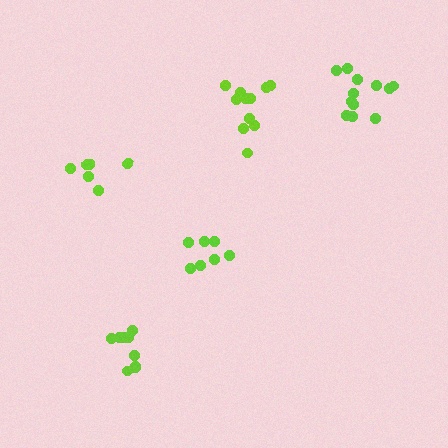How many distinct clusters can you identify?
There are 5 distinct clusters.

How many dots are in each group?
Group 1: 11 dots, Group 2: 7 dots, Group 3: 12 dots, Group 4: 10 dots, Group 5: 6 dots (46 total).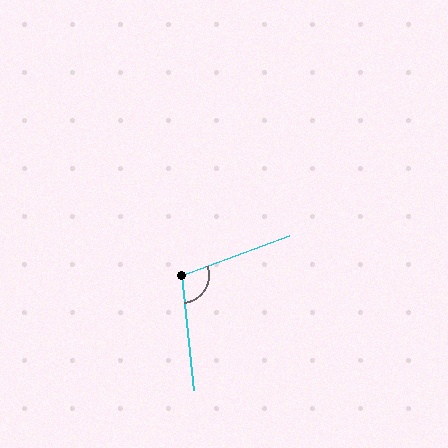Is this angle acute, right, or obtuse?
It is obtuse.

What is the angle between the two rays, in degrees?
Approximately 104 degrees.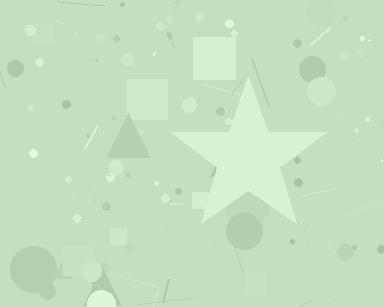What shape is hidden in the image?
A star is hidden in the image.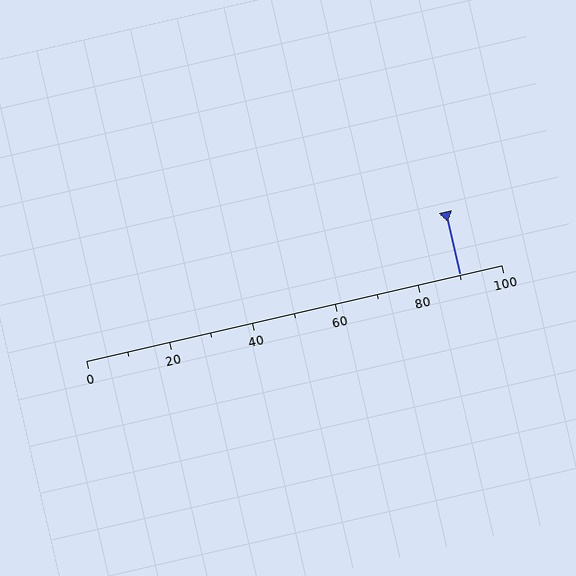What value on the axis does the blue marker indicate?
The marker indicates approximately 90.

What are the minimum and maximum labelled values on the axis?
The axis runs from 0 to 100.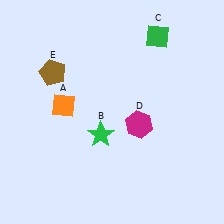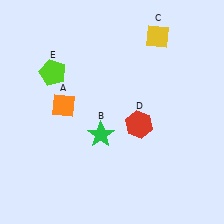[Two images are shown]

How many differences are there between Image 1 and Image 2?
There are 3 differences between the two images.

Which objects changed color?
C changed from green to yellow. D changed from magenta to red. E changed from brown to lime.